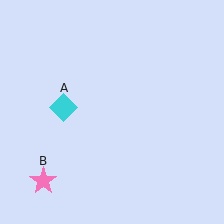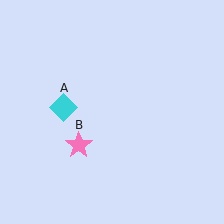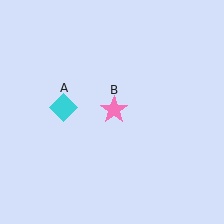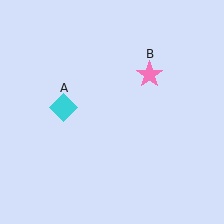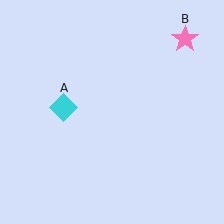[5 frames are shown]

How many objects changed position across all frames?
1 object changed position: pink star (object B).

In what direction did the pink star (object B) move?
The pink star (object B) moved up and to the right.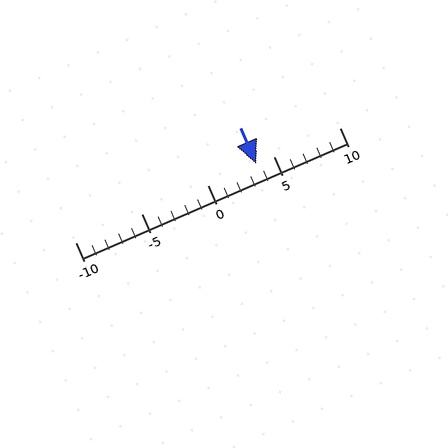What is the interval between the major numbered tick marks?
The major tick marks are spaced 5 units apart.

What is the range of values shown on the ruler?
The ruler shows values from -10 to 10.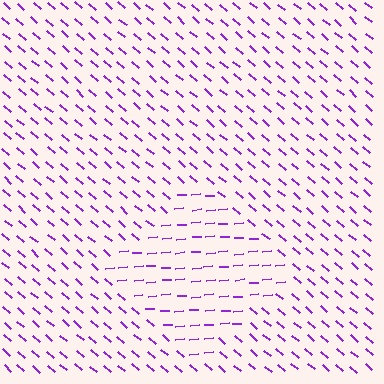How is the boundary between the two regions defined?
The boundary is defined purely by a change in line orientation (approximately 45 degrees difference). All lines are the same color and thickness.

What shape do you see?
I see a diamond.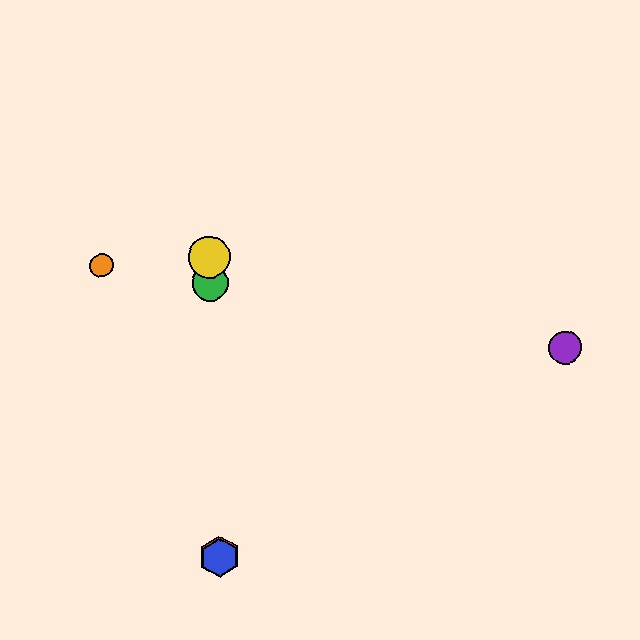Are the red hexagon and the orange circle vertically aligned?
No, the red hexagon is at x≈219 and the orange circle is at x≈102.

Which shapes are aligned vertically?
The red hexagon, the blue hexagon, the green circle, the yellow circle are aligned vertically.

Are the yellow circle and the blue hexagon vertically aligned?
Yes, both are at x≈209.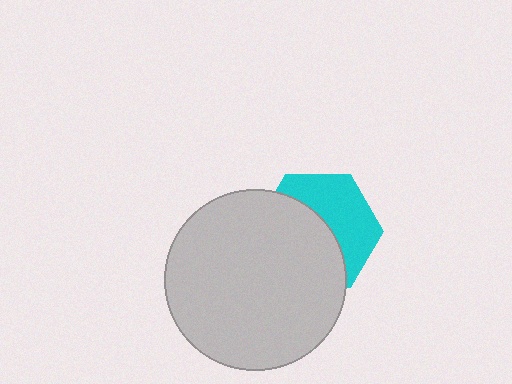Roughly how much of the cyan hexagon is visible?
About half of it is visible (roughly 45%).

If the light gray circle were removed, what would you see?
You would see the complete cyan hexagon.